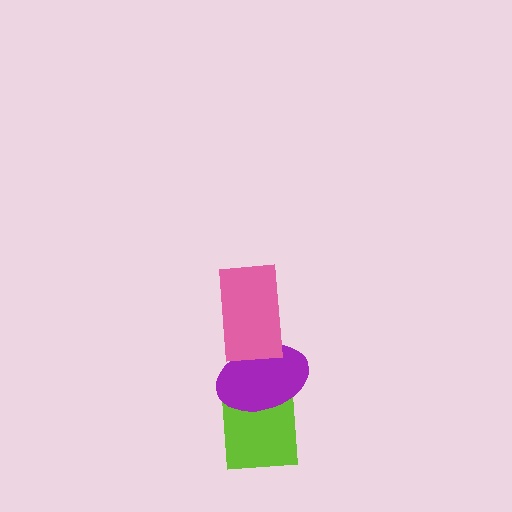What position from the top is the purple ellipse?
The purple ellipse is 2nd from the top.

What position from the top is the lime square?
The lime square is 3rd from the top.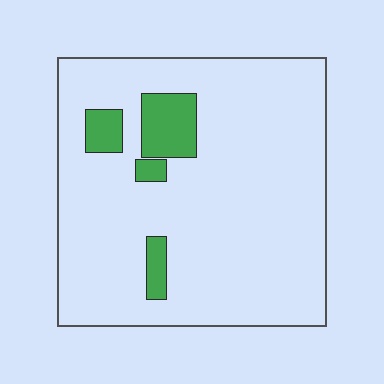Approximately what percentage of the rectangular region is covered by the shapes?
Approximately 10%.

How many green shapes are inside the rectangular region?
4.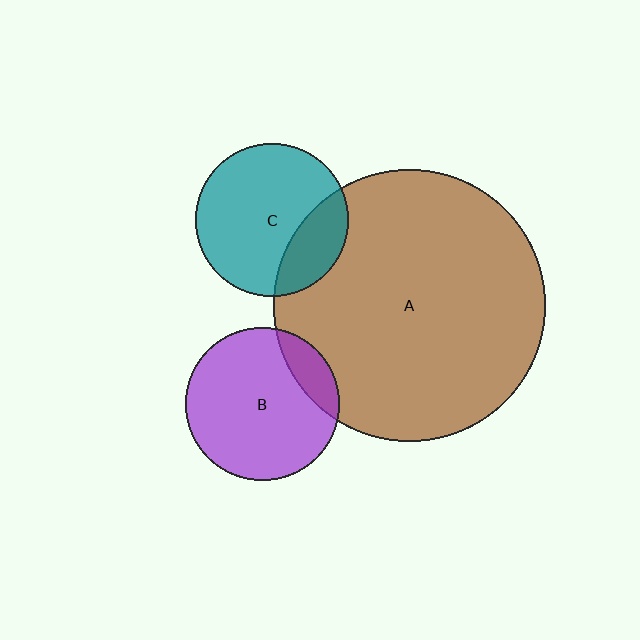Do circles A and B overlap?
Yes.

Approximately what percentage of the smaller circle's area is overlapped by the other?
Approximately 15%.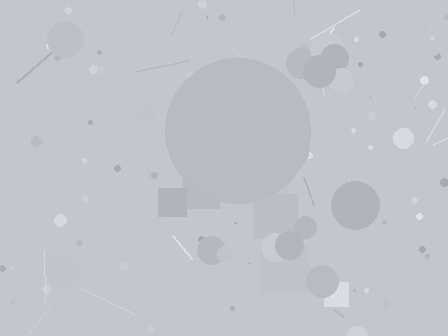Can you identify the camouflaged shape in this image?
The camouflaged shape is a circle.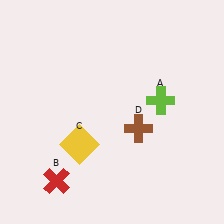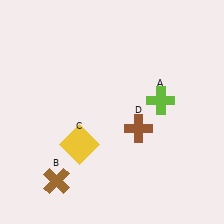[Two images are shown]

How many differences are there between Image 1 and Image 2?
There is 1 difference between the two images.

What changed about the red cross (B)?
In Image 1, B is red. In Image 2, it changed to brown.